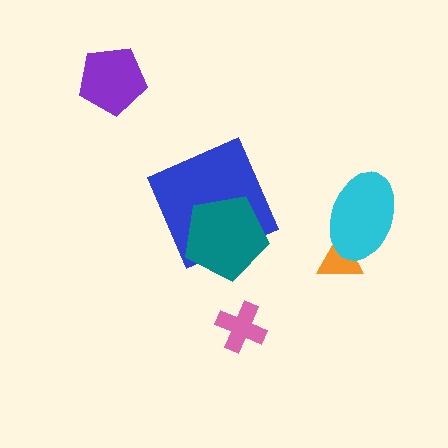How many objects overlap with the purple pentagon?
0 objects overlap with the purple pentagon.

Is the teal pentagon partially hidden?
No, no other shape covers it.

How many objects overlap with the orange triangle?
1 object overlaps with the orange triangle.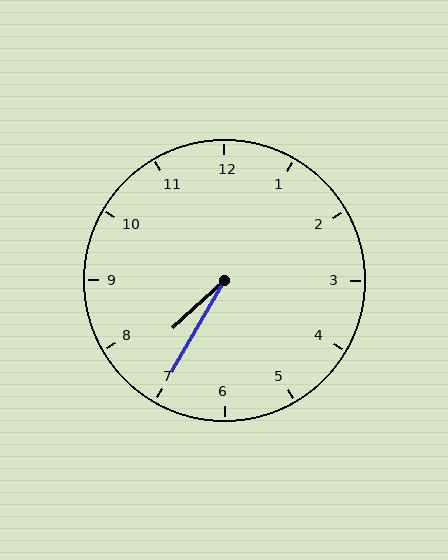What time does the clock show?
7:35.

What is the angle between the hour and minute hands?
Approximately 18 degrees.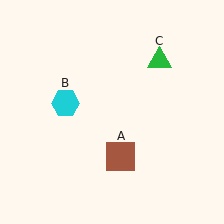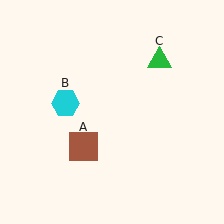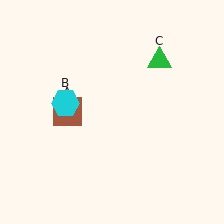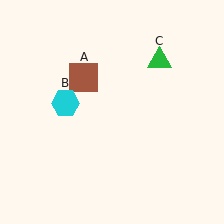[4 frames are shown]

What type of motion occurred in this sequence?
The brown square (object A) rotated clockwise around the center of the scene.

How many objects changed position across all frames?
1 object changed position: brown square (object A).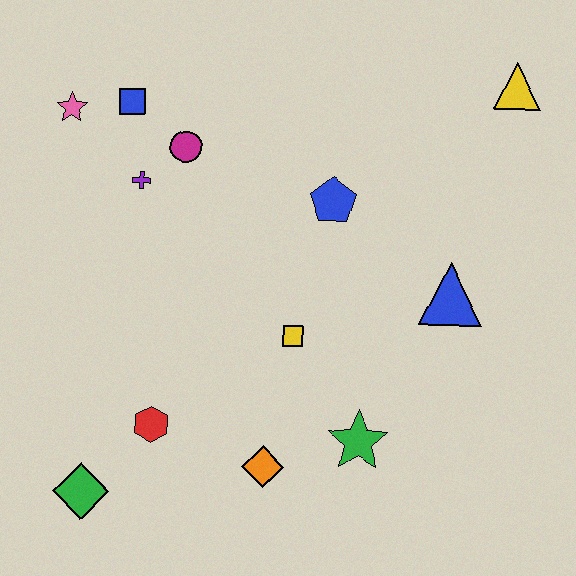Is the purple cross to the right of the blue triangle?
No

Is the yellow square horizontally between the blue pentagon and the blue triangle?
No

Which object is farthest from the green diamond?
The yellow triangle is farthest from the green diamond.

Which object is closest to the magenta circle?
The purple cross is closest to the magenta circle.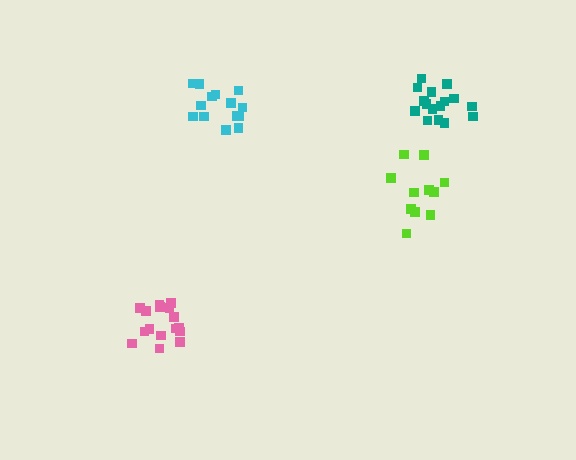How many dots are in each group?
Group 1: 16 dots, Group 2: 14 dots, Group 3: 11 dots, Group 4: 16 dots (57 total).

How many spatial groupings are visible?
There are 4 spatial groupings.